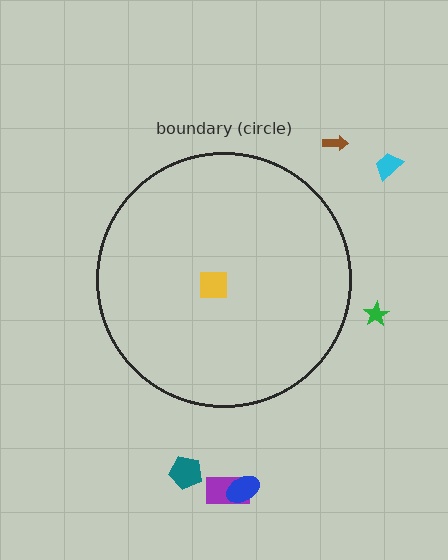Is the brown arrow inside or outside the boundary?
Outside.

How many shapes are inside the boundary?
1 inside, 6 outside.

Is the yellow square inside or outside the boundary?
Inside.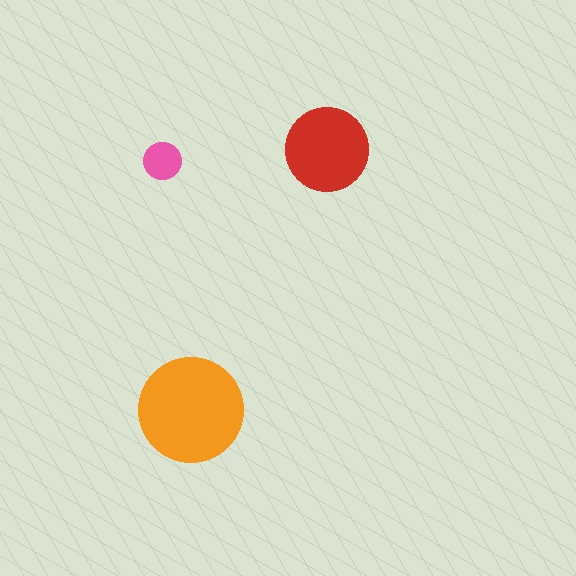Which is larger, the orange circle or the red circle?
The orange one.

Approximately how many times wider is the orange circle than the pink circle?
About 3 times wider.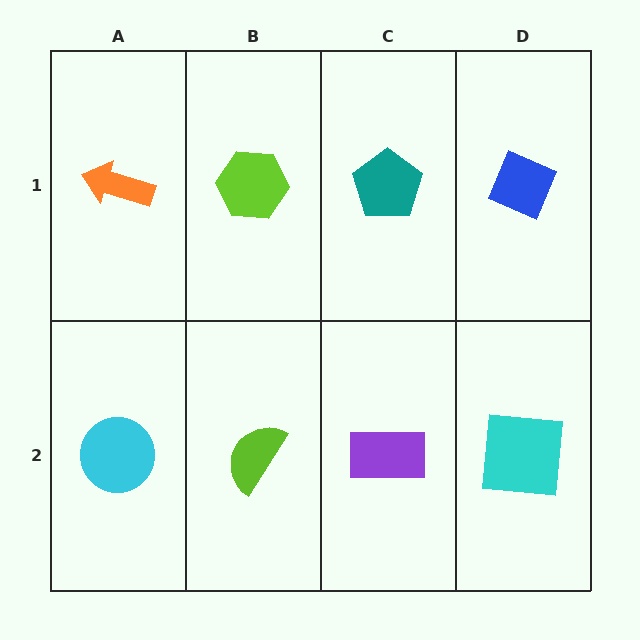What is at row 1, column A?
An orange arrow.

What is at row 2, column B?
A lime semicircle.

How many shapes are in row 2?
4 shapes.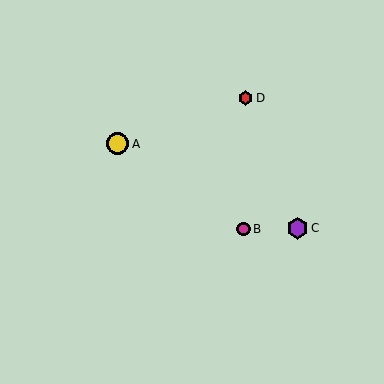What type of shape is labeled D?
Shape D is a red hexagon.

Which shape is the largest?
The purple hexagon (labeled C) is the largest.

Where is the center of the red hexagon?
The center of the red hexagon is at (245, 98).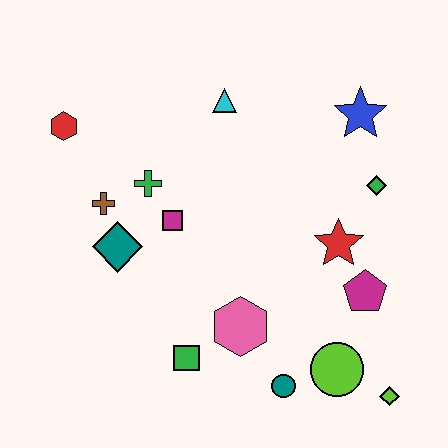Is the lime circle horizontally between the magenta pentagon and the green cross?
Yes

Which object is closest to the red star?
The magenta pentagon is closest to the red star.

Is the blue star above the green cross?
Yes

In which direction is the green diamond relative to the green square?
The green diamond is to the right of the green square.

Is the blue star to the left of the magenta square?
No